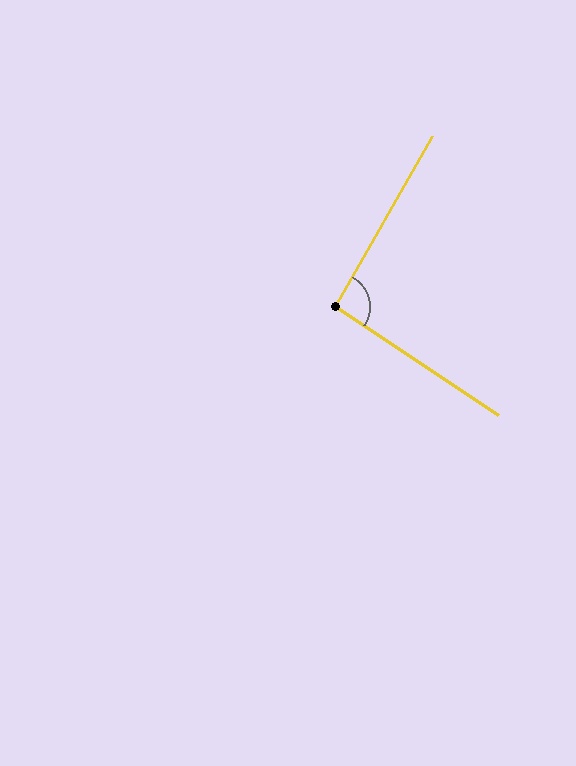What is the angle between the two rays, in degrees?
Approximately 94 degrees.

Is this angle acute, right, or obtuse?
It is approximately a right angle.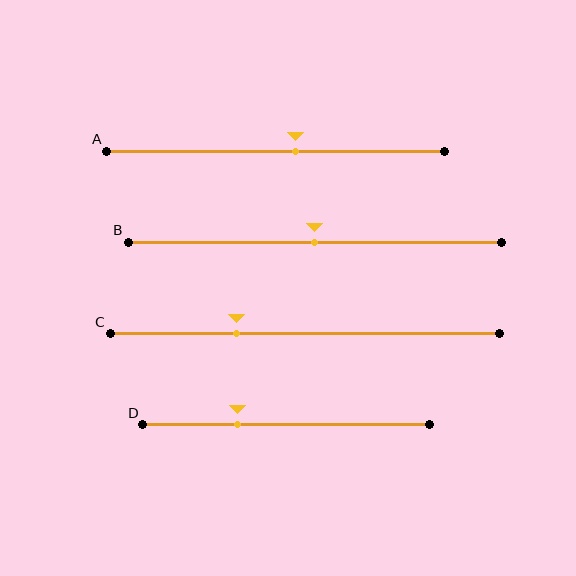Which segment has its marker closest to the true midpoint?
Segment B has its marker closest to the true midpoint.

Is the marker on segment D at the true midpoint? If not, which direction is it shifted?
No, the marker on segment D is shifted to the left by about 17% of the segment length.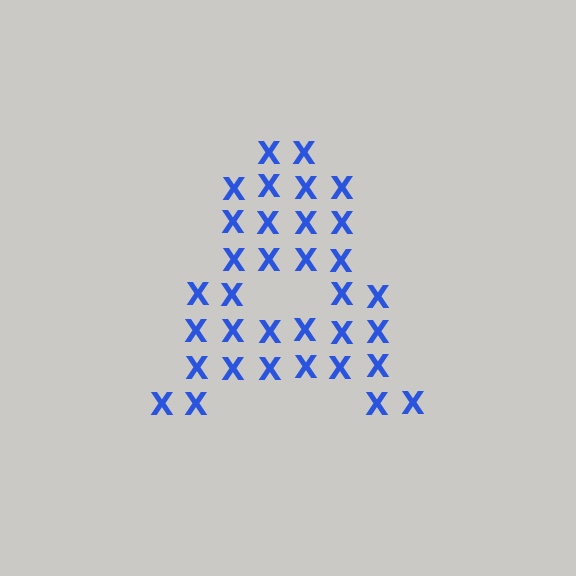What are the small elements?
The small elements are letter X's.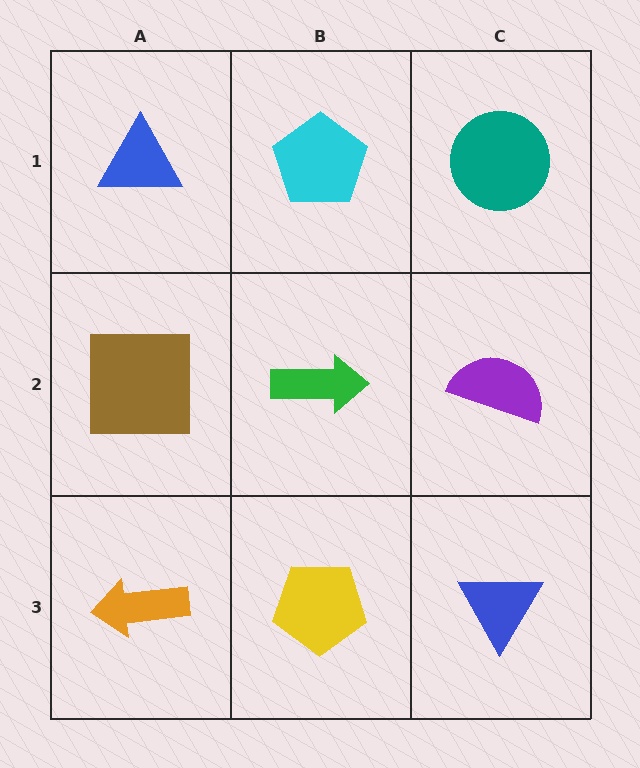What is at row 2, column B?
A green arrow.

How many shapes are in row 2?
3 shapes.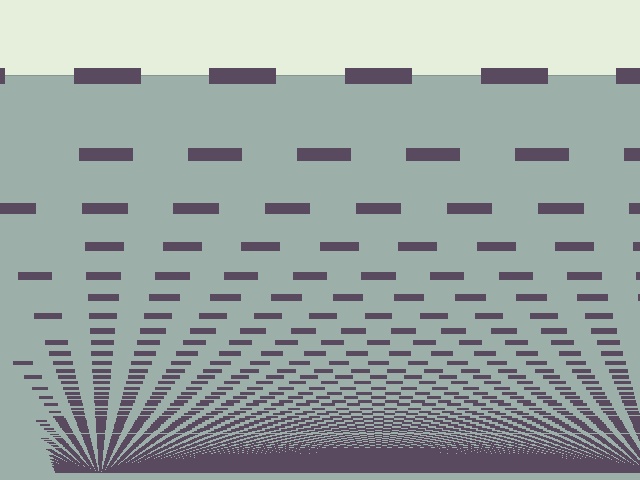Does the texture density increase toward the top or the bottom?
Density increases toward the bottom.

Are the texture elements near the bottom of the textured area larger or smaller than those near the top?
Smaller. The gradient is inverted — elements near the bottom are smaller and denser.